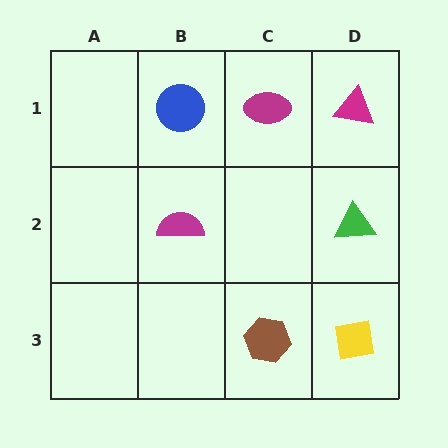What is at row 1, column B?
A blue circle.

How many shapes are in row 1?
3 shapes.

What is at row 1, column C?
A magenta ellipse.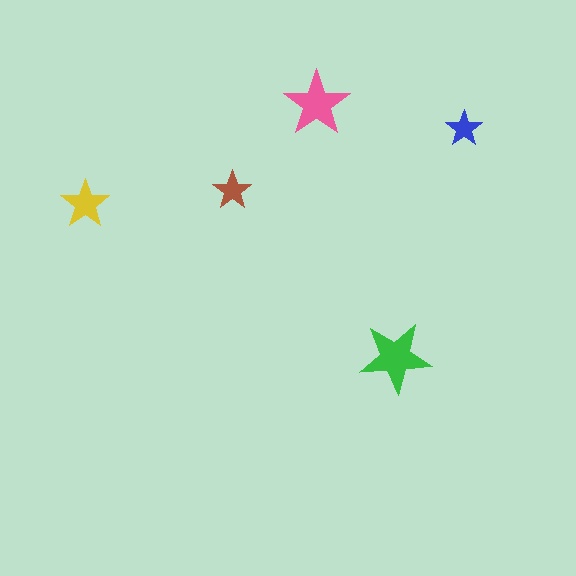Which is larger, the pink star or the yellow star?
The pink one.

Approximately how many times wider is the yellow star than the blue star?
About 1.5 times wider.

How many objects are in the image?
There are 5 objects in the image.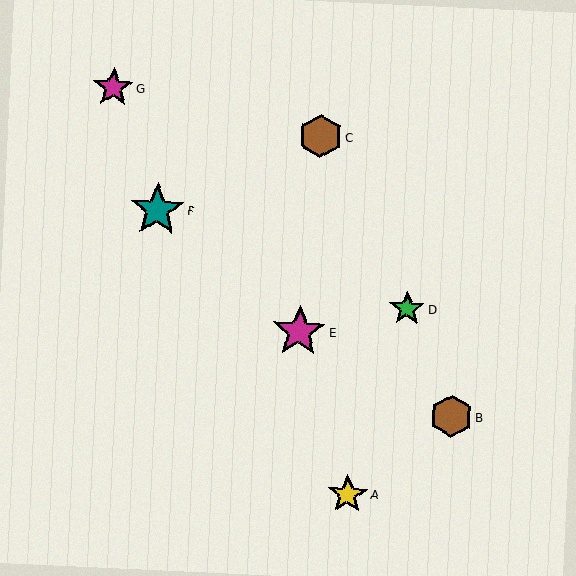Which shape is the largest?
The teal star (labeled F) is the largest.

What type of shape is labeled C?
Shape C is a brown hexagon.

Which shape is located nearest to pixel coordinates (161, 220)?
The teal star (labeled F) at (157, 210) is nearest to that location.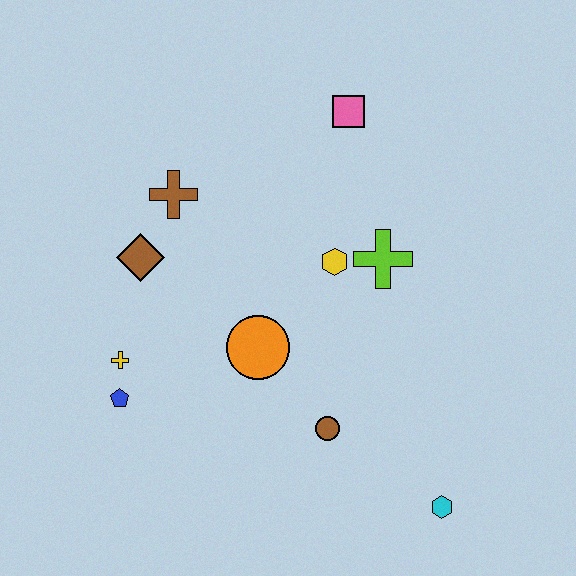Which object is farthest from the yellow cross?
The cyan hexagon is farthest from the yellow cross.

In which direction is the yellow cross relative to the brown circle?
The yellow cross is to the left of the brown circle.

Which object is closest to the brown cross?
The brown diamond is closest to the brown cross.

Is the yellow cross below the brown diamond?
Yes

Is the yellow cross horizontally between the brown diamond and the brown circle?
No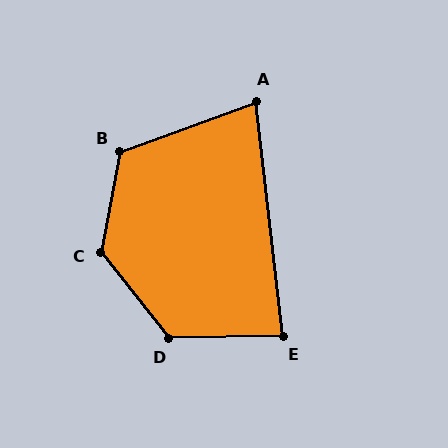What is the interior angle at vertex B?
Approximately 121 degrees (obtuse).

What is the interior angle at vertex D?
Approximately 127 degrees (obtuse).